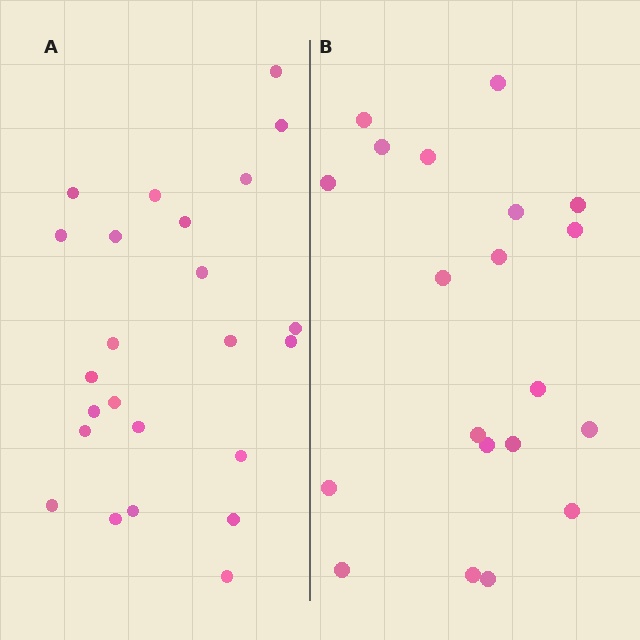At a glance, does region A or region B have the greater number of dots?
Region A (the left region) has more dots.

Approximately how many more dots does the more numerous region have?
Region A has about 4 more dots than region B.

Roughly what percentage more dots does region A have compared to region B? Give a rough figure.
About 20% more.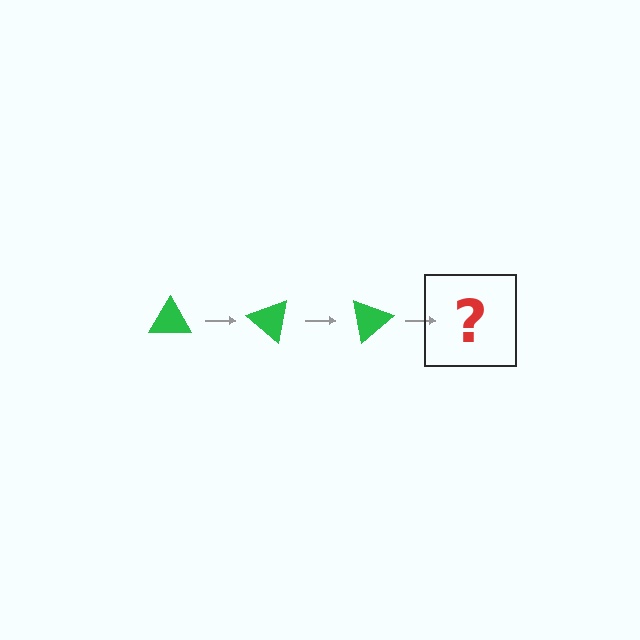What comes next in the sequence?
The next element should be a green triangle rotated 120 degrees.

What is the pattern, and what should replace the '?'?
The pattern is that the triangle rotates 40 degrees each step. The '?' should be a green triangle rotated 120 degrees.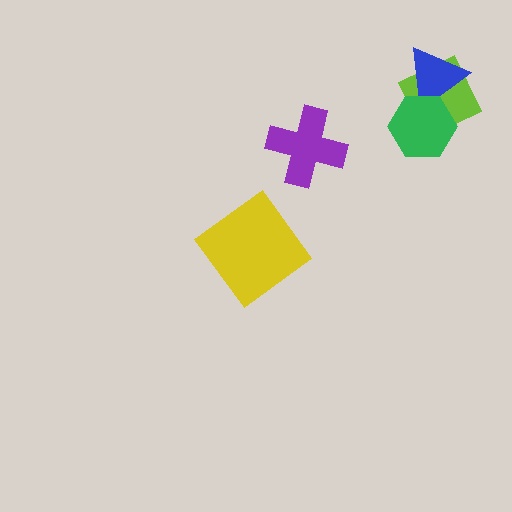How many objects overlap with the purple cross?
0 objects overlap with the purple cross.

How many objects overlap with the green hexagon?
2 objects overlap with the green hexagon.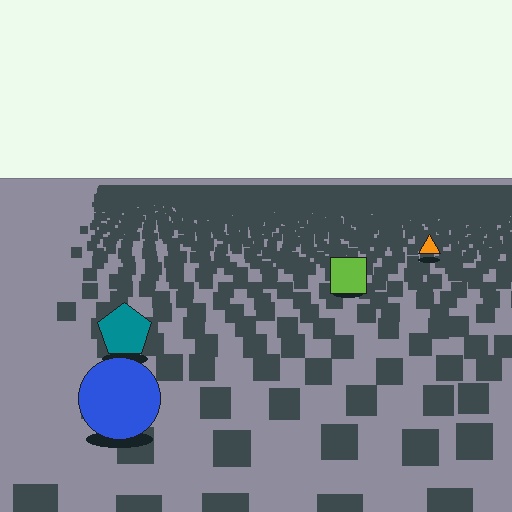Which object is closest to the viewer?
The blue circle is closest. The texture marks near it are larger and more spread out.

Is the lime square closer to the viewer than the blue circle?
No. The blue circle is closer — you can tell from the texture gradient: the ground texture is coarser near it.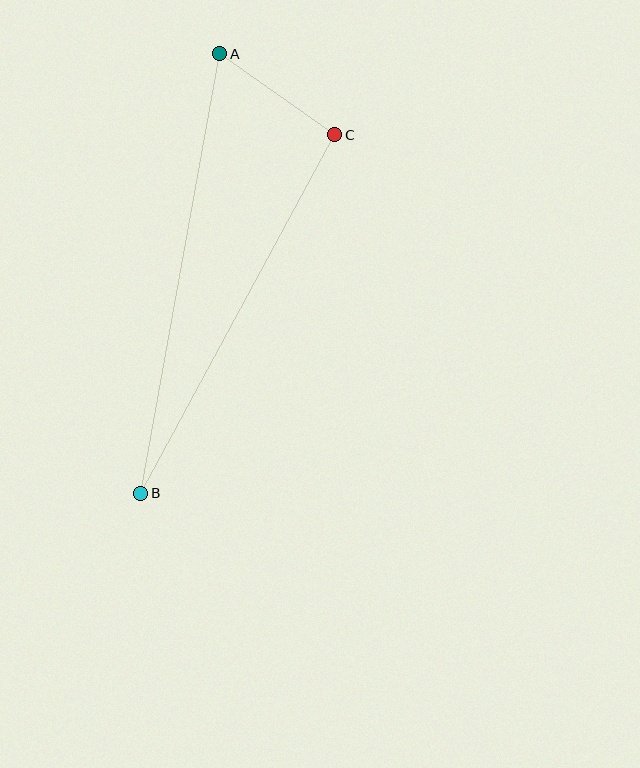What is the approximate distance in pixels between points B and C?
The distance between B and C is approximately 408 pixels.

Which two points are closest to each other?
Points A and C are closest to each other.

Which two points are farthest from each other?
Points A and B are farthest from each other.